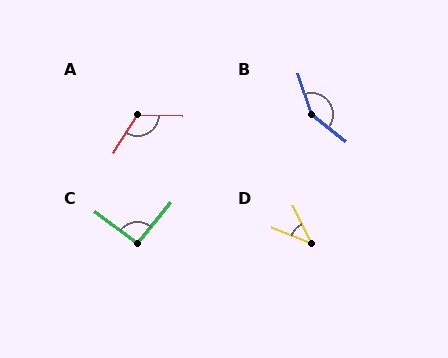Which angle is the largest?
B, at approximately 146 degrees.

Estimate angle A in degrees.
Approximately 121 degrees.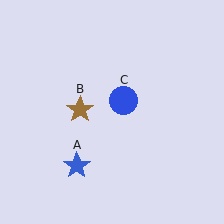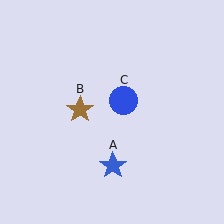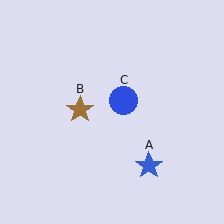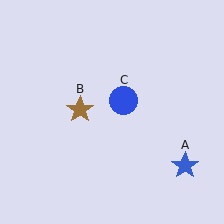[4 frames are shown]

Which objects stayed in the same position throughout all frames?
Brown star (object B) and blue circle (object C) remained stationary.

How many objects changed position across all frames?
1 object changed position: blue star (object A).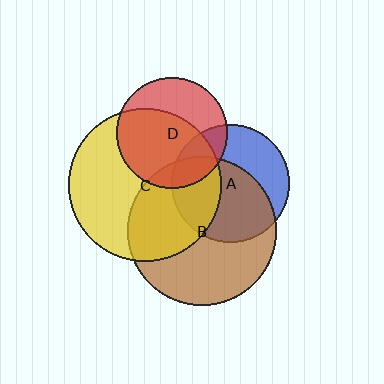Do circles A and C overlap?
Yes.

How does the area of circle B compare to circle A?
Approximately 1.6 times.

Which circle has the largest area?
Circle C (yellow).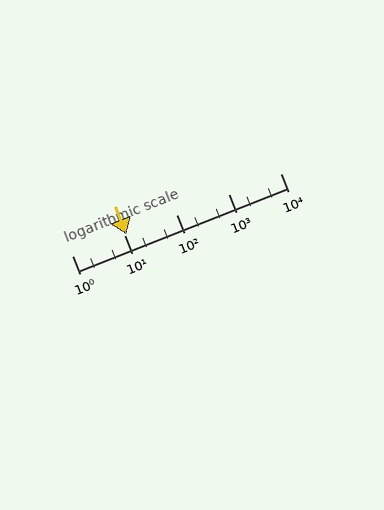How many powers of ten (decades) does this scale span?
The scale spans 4 decades, from 1 to 10000.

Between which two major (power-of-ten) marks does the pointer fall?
The pointer is between 10 and 100.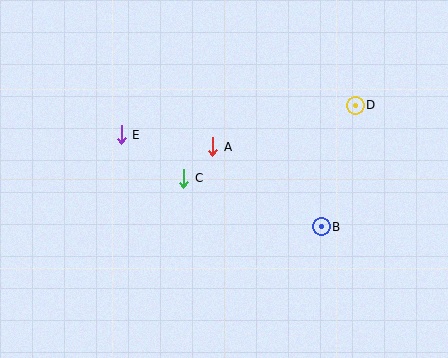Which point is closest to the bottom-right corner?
Point B is closest to the bottom-right corner.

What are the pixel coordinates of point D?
Point D is at (355, 105).